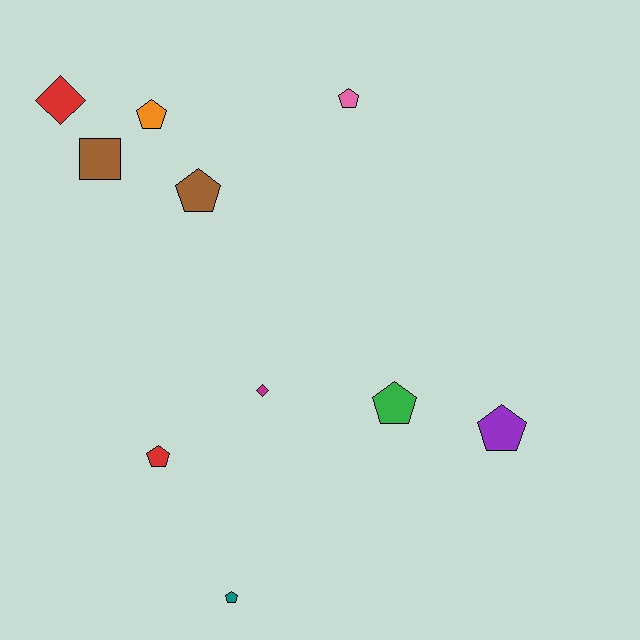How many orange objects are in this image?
There is 1 orange object.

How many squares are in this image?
There is 1 square.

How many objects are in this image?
There are 10 objects.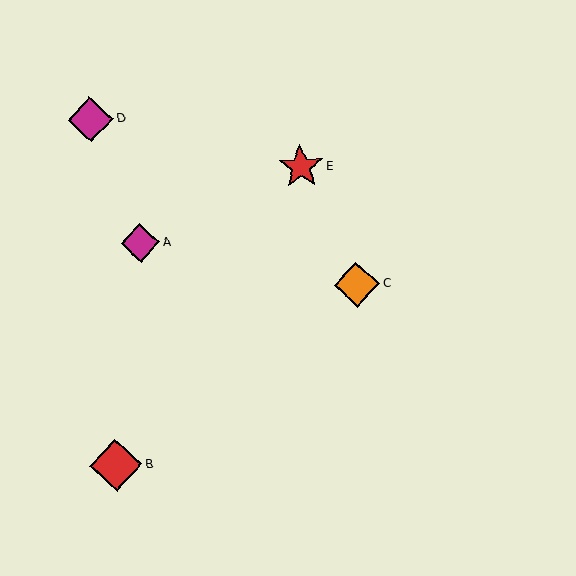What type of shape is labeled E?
Shape E is a red star.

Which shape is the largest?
The red diamond (labeled B) is the largest.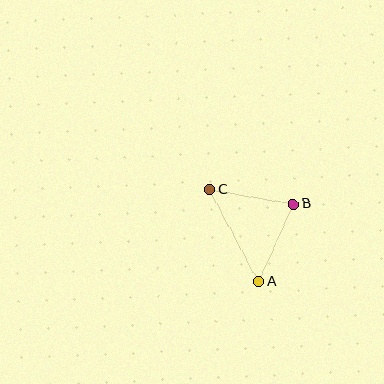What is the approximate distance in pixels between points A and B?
The distance between A and B is approximately 85 pixels.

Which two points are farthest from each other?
Points A and C are farthest from each other.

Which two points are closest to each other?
Points B and C are closest to each other.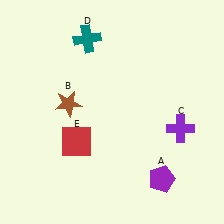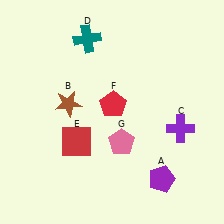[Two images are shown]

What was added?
A red pentagon (F), a pink pentagon (G) were added in Image 2.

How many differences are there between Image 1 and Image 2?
There are 2 differences between the two images.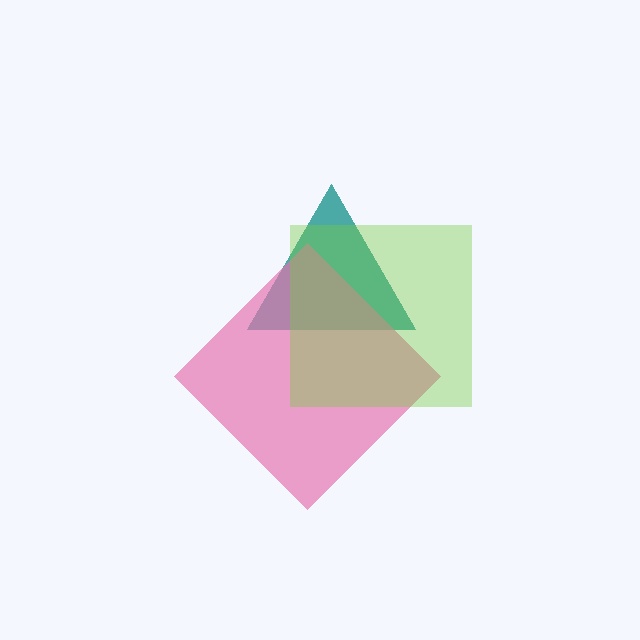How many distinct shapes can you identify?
There are 3 distinct shapes: a teal triangle, a pink diamond, a lime square.